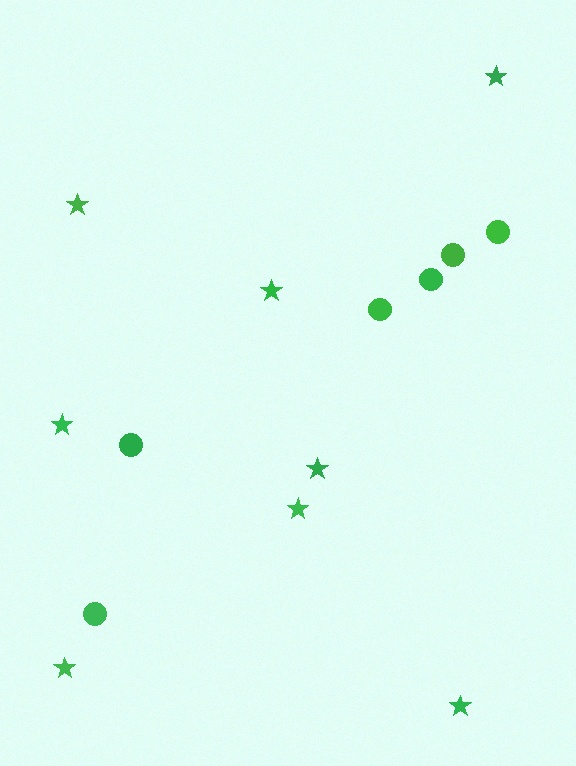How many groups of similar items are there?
There are 2 groups: one group of stars (8) and one group of circles (6).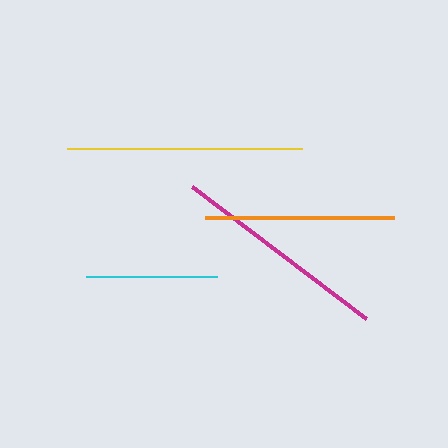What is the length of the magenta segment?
The magenta segment is approximately 219 pixels long.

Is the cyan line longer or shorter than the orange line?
The orange line is longer than the cyan line.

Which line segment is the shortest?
The cyan line is the shortest at approximately 131 pixels.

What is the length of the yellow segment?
The yellow segment is approximately 234 pixels long.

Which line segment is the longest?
The yellow line is the longest at approximately 234 pixels.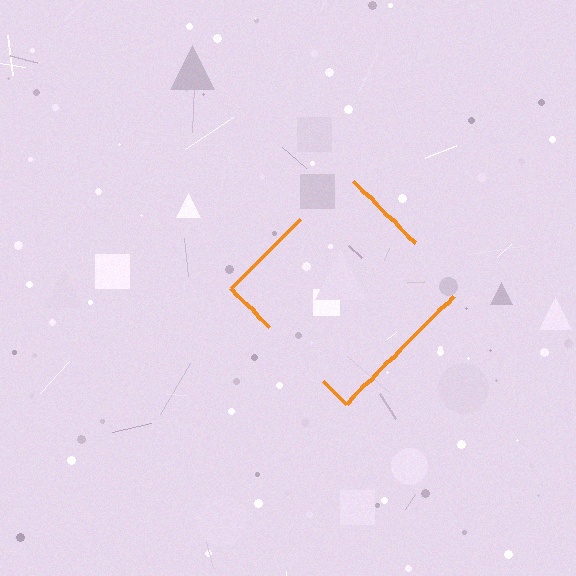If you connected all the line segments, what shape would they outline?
They would outline a diamond.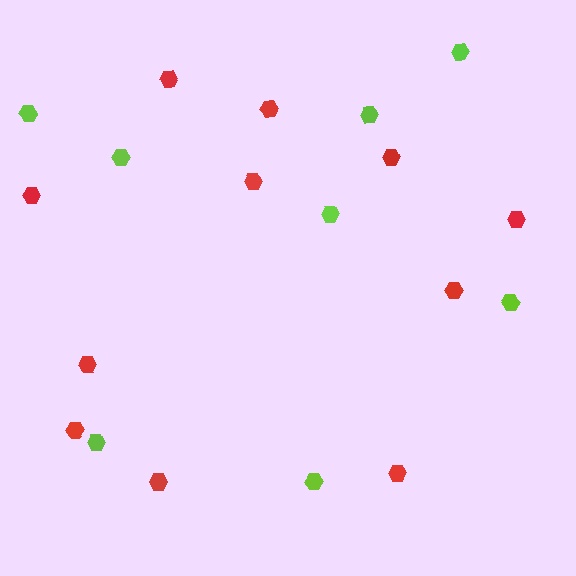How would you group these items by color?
There are 2 groups: one group of lime hexagons (8) and one group of red hexagons (11).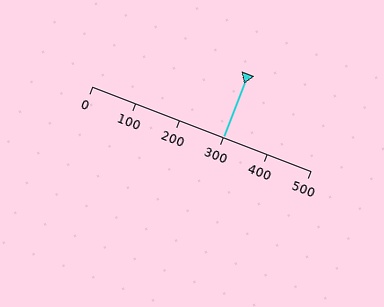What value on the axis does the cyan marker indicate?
The marker indicates approximately 300.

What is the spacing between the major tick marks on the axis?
The major ticks are spaced 100 apart.